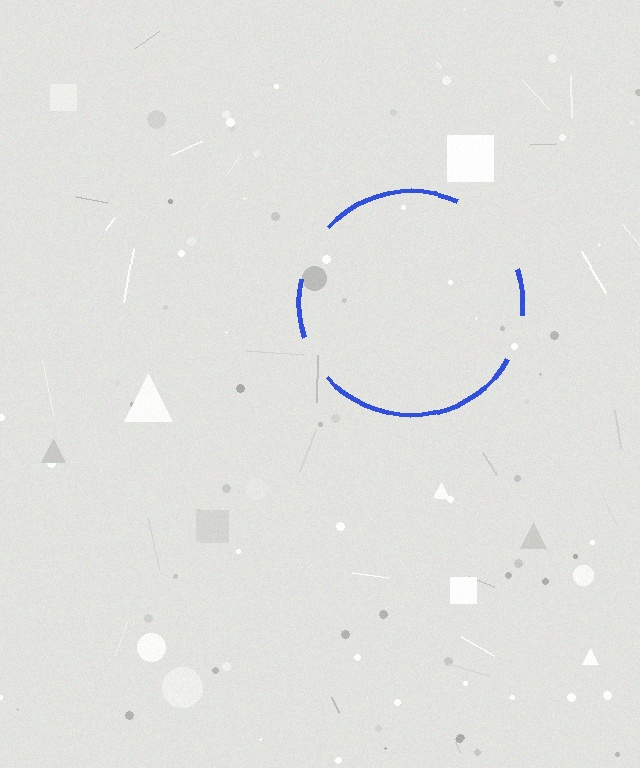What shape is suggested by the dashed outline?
The dashed outline suggests a circle.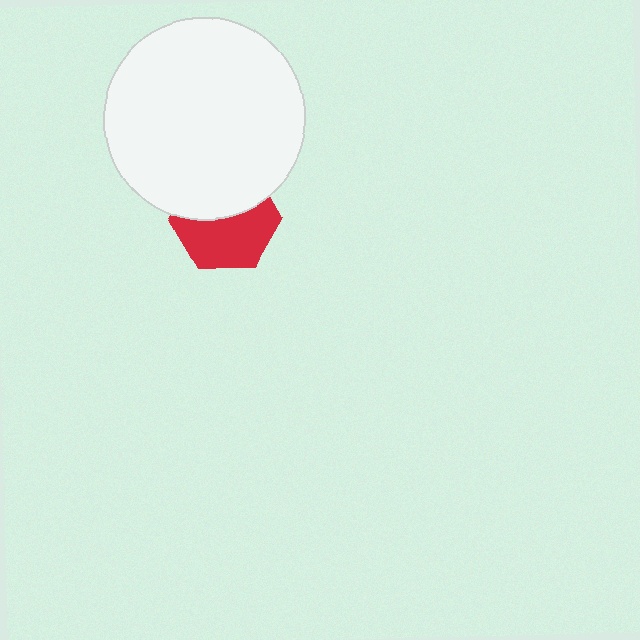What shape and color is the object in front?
The object in front is a white circle.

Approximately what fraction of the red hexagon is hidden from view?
Roughly 44% of the red hexagon is hidden behind the white circle.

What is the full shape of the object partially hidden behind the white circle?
The partially hidden object is a red hexagon.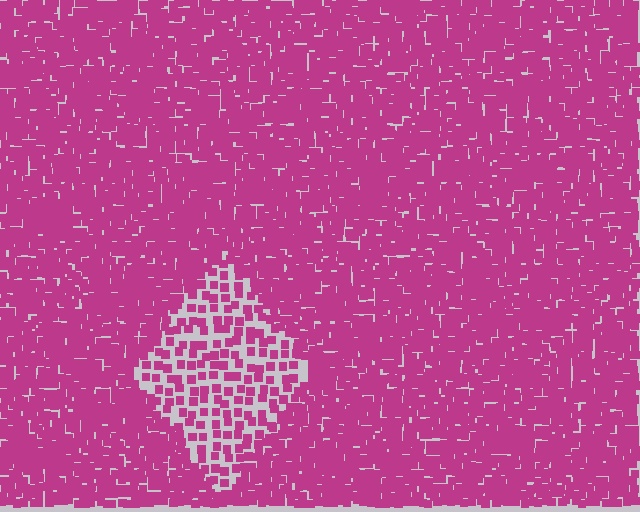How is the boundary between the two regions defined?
The boundary is defined by a change in element density (approximately 2.5x ratio). All elements are the same color, size, and shape.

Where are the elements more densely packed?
The elements are more densely packed outside the diamond boundary.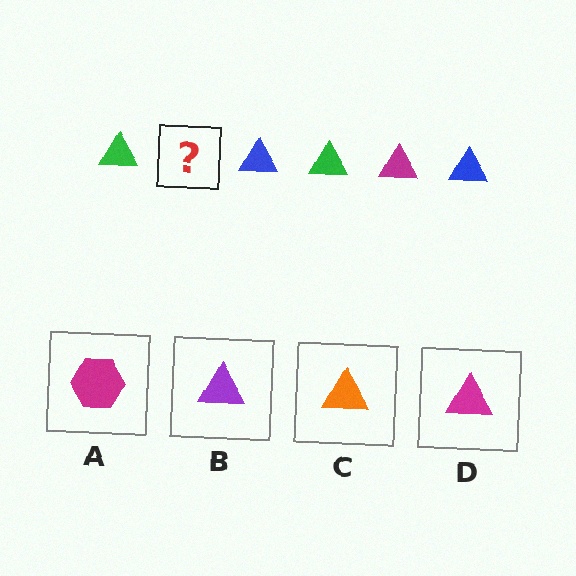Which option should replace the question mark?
Option D.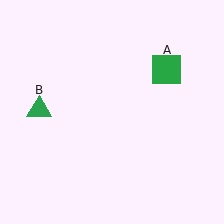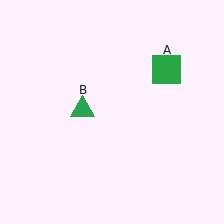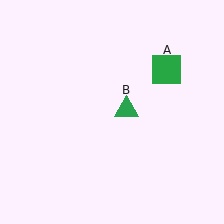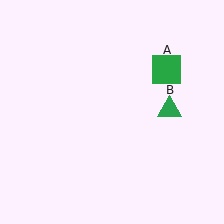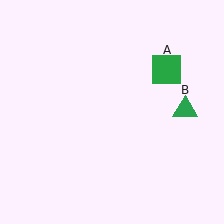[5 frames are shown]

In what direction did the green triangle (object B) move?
The green triangle (object B) moved right.